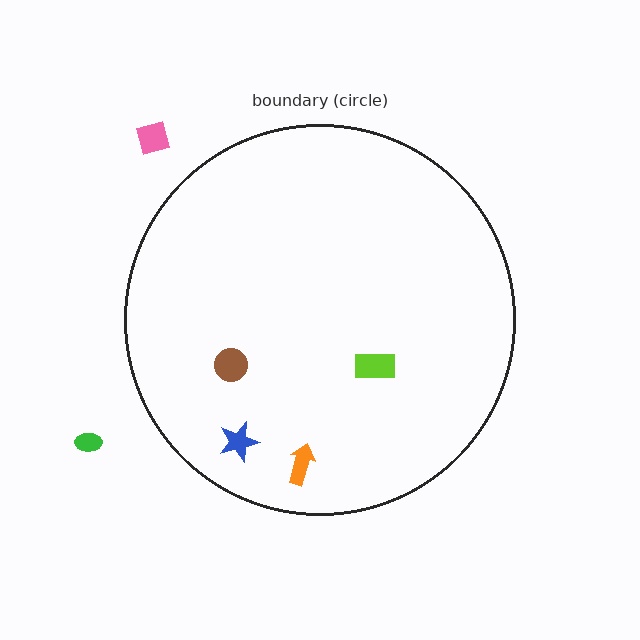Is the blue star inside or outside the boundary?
Inside.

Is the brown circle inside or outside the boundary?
Inside.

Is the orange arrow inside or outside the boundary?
Inside.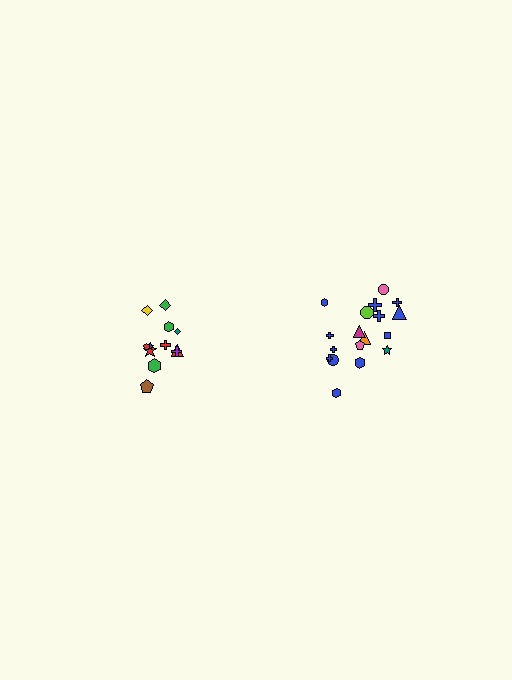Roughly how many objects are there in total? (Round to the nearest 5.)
Roughly 30 objects in total.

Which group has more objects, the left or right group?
The right group.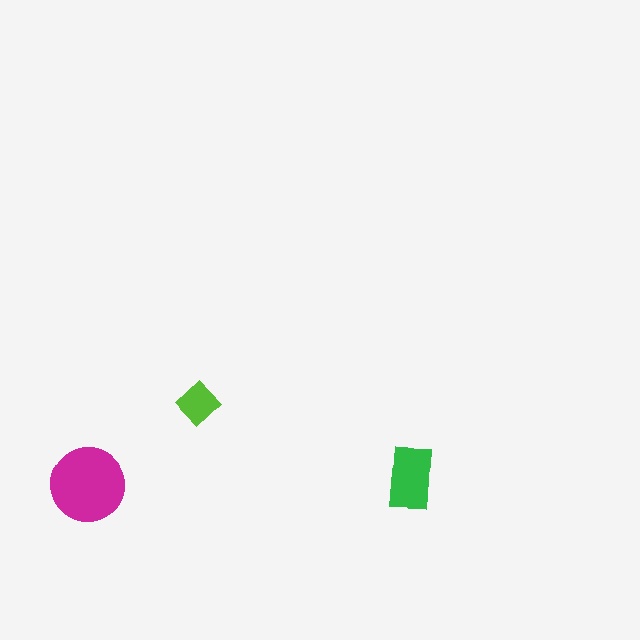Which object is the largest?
The magenta circle.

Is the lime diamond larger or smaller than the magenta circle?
Smaller.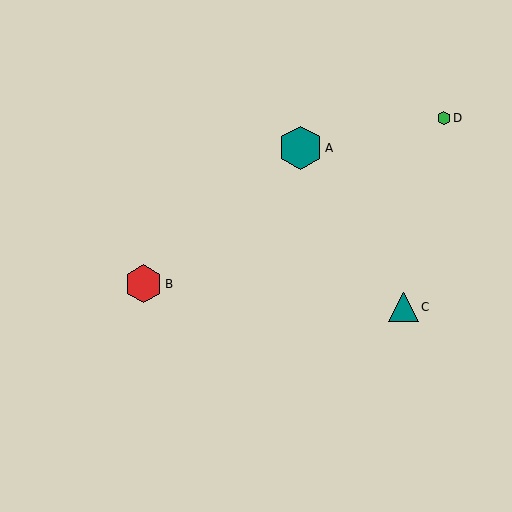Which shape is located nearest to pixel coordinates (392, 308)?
The teal triangle (labeled C) at (403, 307) is nearest to that location.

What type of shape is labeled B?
Shape B is a red hexagon.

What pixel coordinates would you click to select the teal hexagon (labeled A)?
Click at (300, 148) to select the teal hexagon A.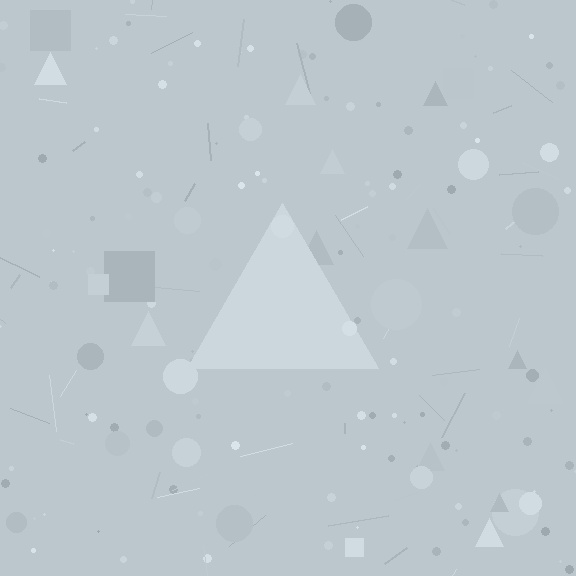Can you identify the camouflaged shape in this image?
The camouflaged shape is a triangle.